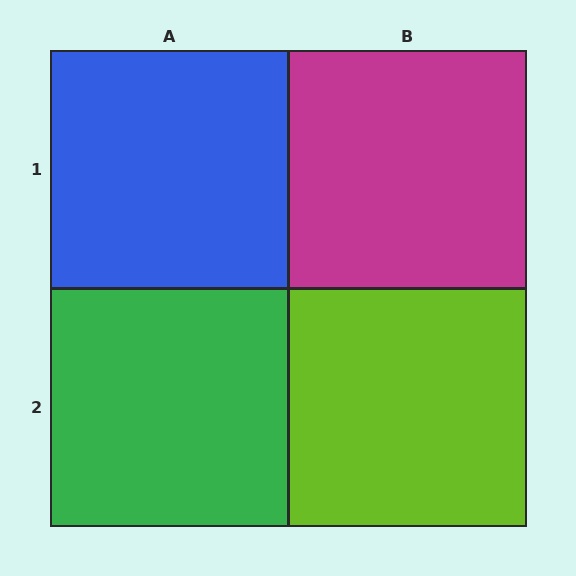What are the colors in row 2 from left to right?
Green, lime.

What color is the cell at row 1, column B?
Magenta.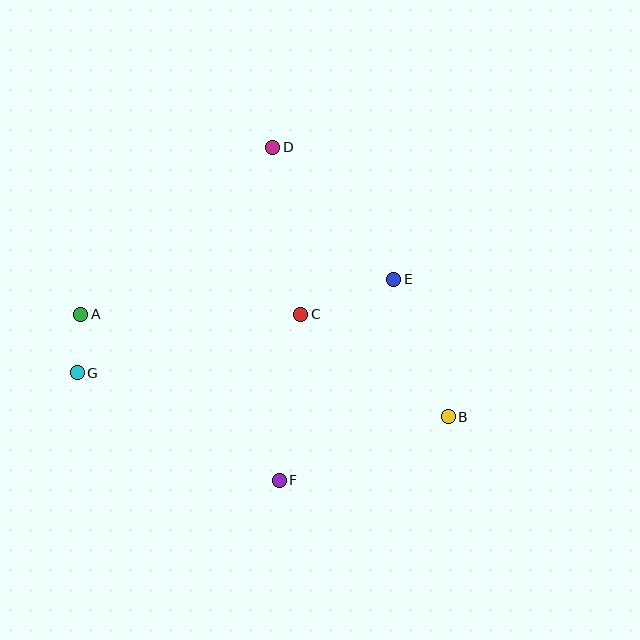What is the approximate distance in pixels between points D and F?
The distance between D and F is approximately 333 pixels.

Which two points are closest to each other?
Points A and G are closest to each other.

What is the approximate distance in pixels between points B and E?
The distance between B and E is approximately 148 pixels.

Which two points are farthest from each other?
Points A and B are farthest from each other.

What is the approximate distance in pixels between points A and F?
The distance between A and F is approximately 258 pixels.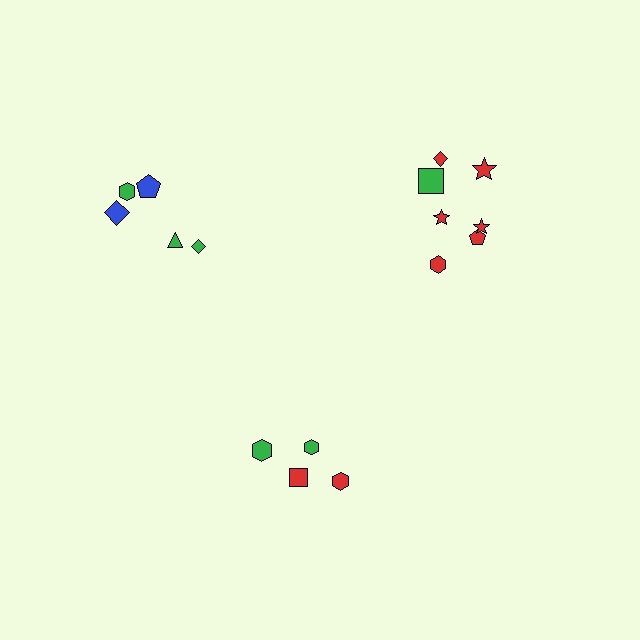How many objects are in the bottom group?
There are 4 objects.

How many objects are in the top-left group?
There are 5 objects.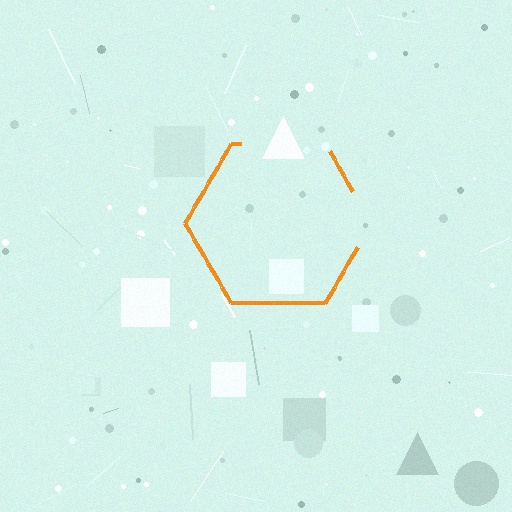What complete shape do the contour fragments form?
The contour fragments form a hexagon.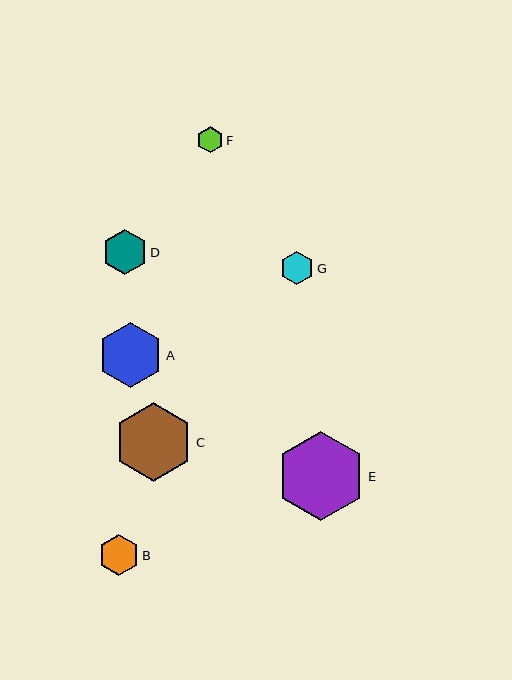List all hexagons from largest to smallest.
From largest to smallest: E, C, A, D, B, G, F.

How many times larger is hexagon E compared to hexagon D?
Hexagon E is approximately 2.0 times the size of hexagon D.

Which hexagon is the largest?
Hexagon E is the largest with a size of approximately 89 pixels.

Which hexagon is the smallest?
Hexagon F is the smallest with a size of approximately 26 pixels.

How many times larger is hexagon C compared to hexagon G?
Hexagon C is approximately 2.3 times the size of hexagon G.